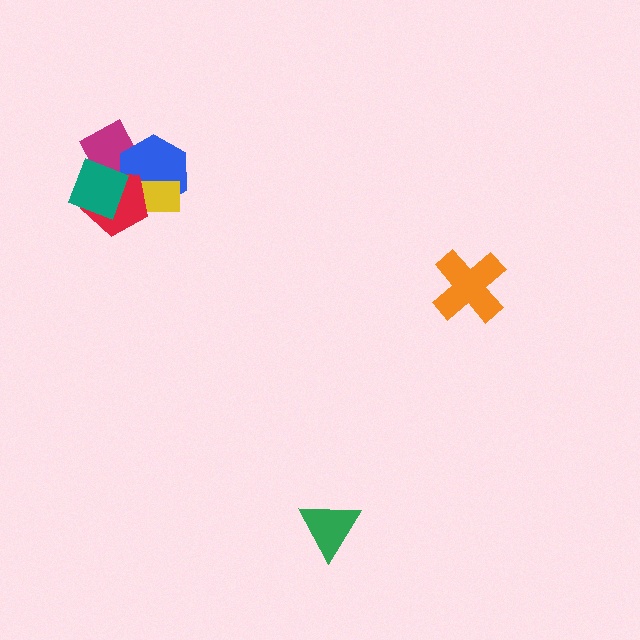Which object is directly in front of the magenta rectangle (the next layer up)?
The blue hexagon is directly in front of the magenta rectangle.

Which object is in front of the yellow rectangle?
The red pentagon is in front of the yellow rectangle.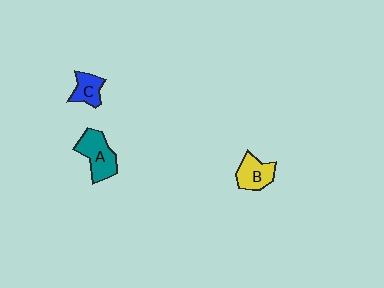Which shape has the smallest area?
Shape C (blue).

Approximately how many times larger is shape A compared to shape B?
Approximately 1.3 times.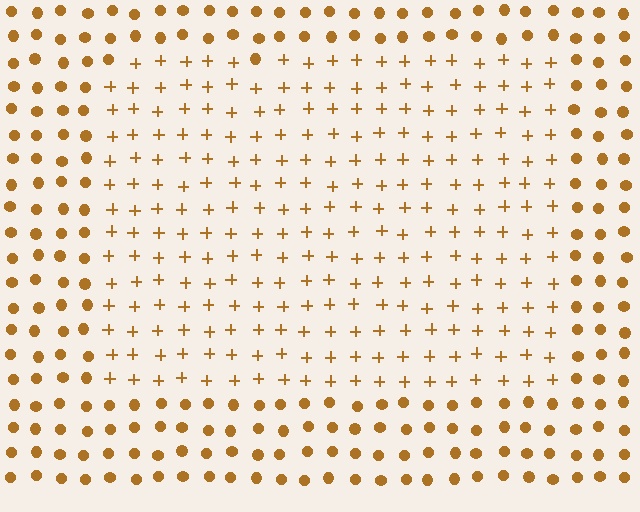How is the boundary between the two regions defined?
The boundary is defined by a change in element shape: plus signs inside vs. circles outside. All elements share the same color and spacing.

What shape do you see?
I see a rectangle.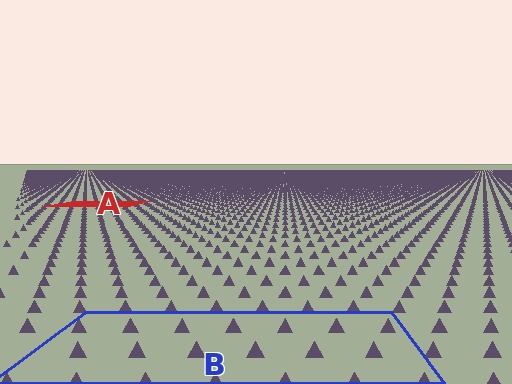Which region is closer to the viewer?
Region B is closer. The texture elements there are larger and more spread out.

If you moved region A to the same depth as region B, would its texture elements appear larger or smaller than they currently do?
They would appear larger. At a closer depth, the same texture elements are projected at a bigger on-screen size.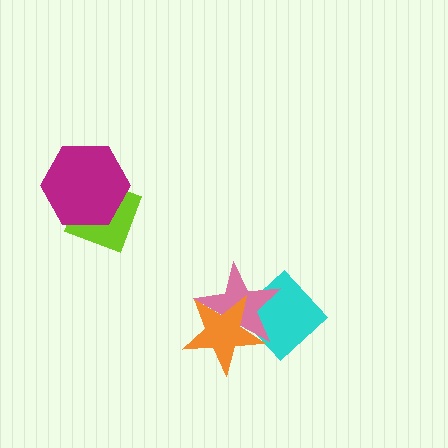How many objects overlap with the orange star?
2 objects overlap with the orange star.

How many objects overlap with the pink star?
2 objects overlap with the pink star.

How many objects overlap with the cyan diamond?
2 objects overlap with the cyan diamond.